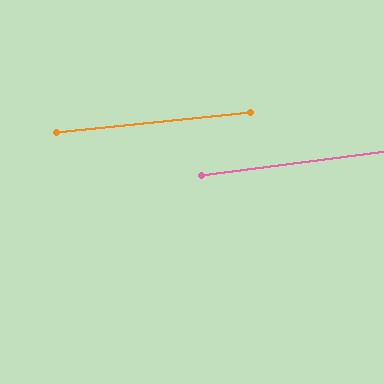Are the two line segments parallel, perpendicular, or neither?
Parallel — their directions differ by only 1.6°.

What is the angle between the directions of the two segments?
Approximately 2 degrees.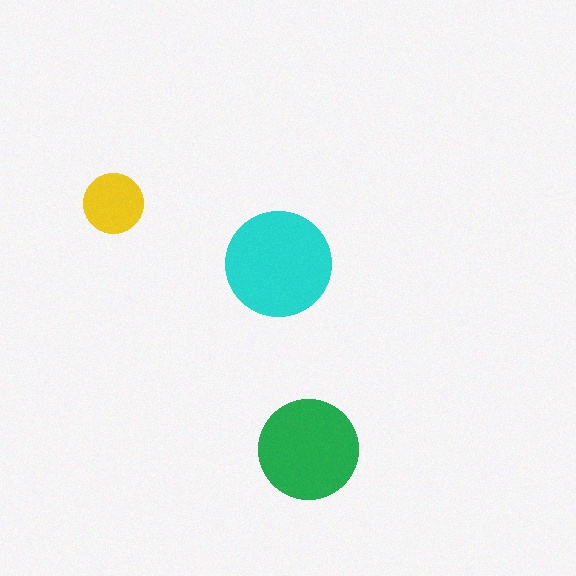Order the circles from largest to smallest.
the cyan one, the green one, the yellow one.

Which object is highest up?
The yellow circle is topmost.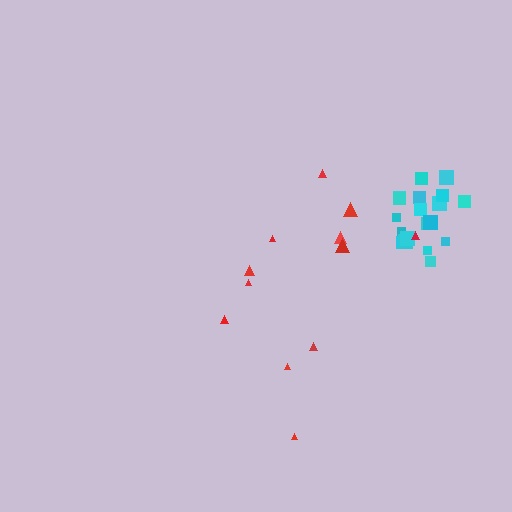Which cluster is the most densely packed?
Cyan.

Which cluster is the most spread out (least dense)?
Red.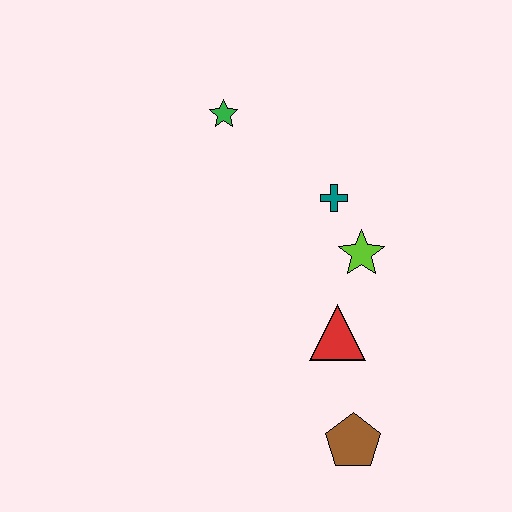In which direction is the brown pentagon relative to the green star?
The brown pentagon is below the green star.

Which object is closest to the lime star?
The teal cross is closest to the lime star.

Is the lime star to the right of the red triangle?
Yes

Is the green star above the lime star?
Yes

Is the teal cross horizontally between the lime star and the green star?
Yes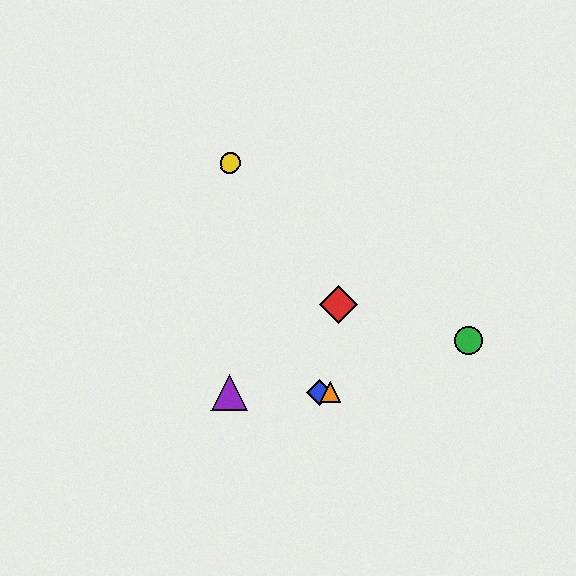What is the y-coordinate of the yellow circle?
The yellow circle is at y≈163.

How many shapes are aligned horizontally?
3 shapes (the blue diamond, the purple triangle, the orange triangle) are aligned horizontally.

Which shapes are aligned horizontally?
The blue diamond, the purple triangle, the orange triangle are aligned horizontally.